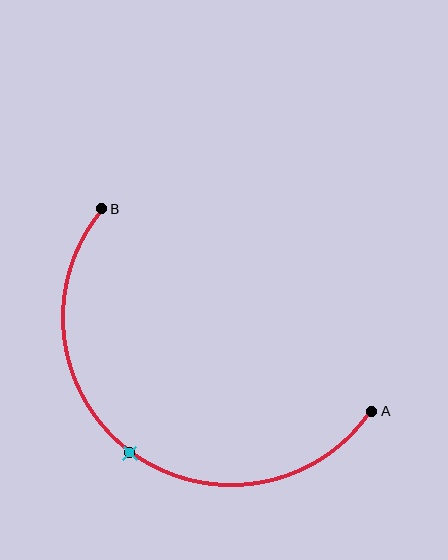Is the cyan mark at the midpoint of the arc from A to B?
Yes. The cyan mark lies on the arc at equal arc-length from both A and B — it is the arc midpoint.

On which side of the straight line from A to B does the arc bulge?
The arc bulges below and to the left of the straight line connecting A and B.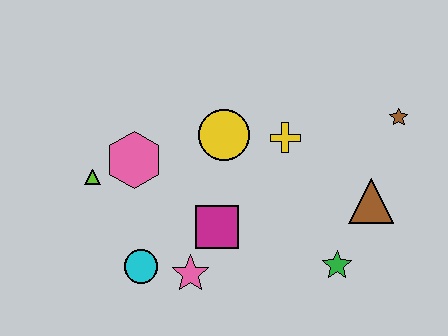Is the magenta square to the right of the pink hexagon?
Yes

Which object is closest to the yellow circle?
The yellow cross is closest to the yellow circle.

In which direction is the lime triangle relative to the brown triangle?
The lime triangle is to the left of the brown triangle.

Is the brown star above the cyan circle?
Yes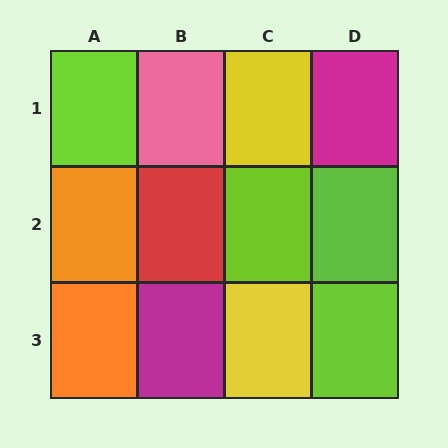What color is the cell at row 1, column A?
Lime.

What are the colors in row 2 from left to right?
Orange, red, lime, lime.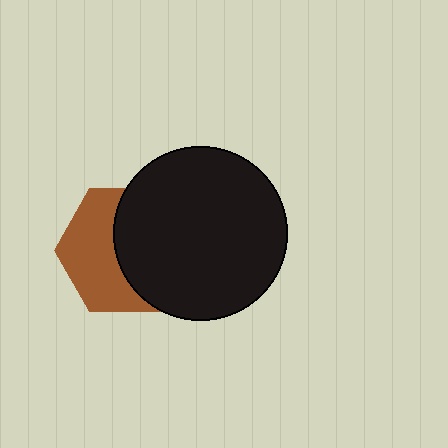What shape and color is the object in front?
The object in front is a black circle.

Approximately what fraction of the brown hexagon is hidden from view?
Roughly 52% of the brown hexagon is hidden behind the black circle.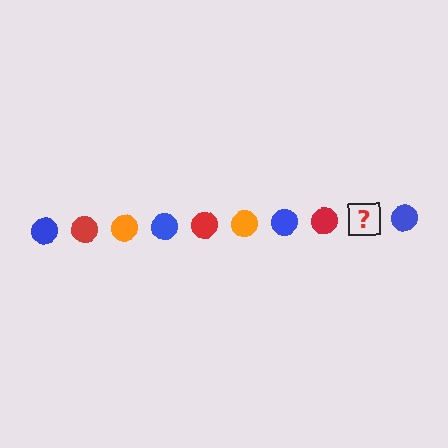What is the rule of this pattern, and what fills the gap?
The rule is that the pattern cycles through blue, red, orange circles. The gap should be filled with an orange circle.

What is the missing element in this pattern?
The missing element is an orange circle.